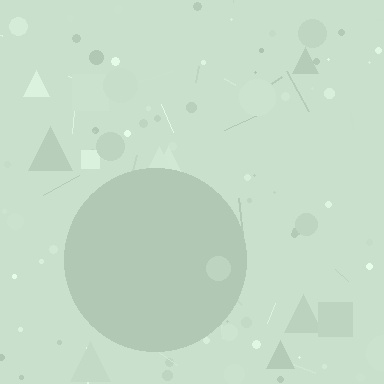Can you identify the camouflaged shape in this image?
The camouflaged shape is a circle.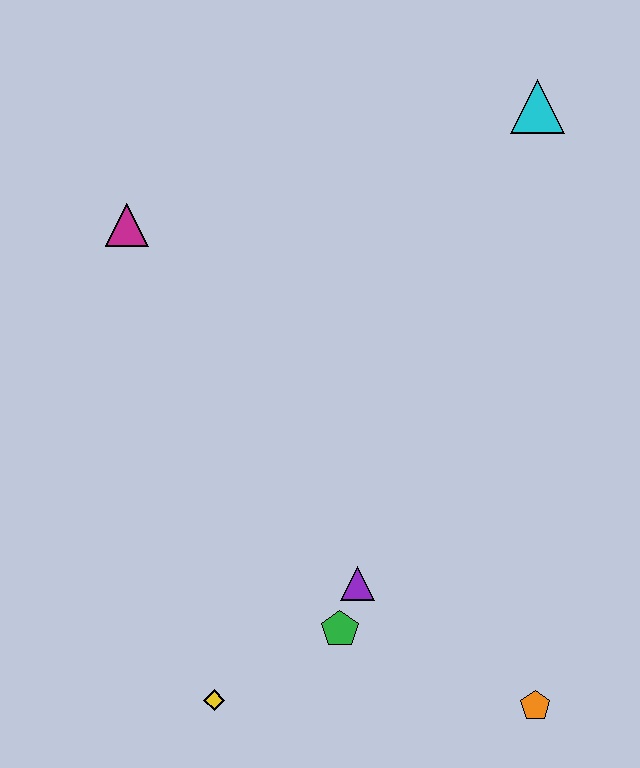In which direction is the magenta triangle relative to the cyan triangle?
The magenta triangle is to the left of the cyan triangle.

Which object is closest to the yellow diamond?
The green pentagon is closest to the yellow diamond.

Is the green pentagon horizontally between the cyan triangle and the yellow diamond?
Yes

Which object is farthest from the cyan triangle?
The yellow diamond is farthest from the cyan triangle.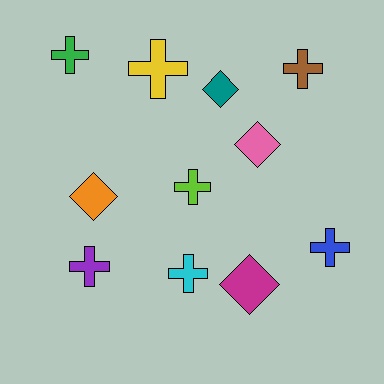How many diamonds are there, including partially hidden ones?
There are 4 diamonds.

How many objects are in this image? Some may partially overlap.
There are 11 objects.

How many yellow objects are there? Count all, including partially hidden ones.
There is 1 yellow object.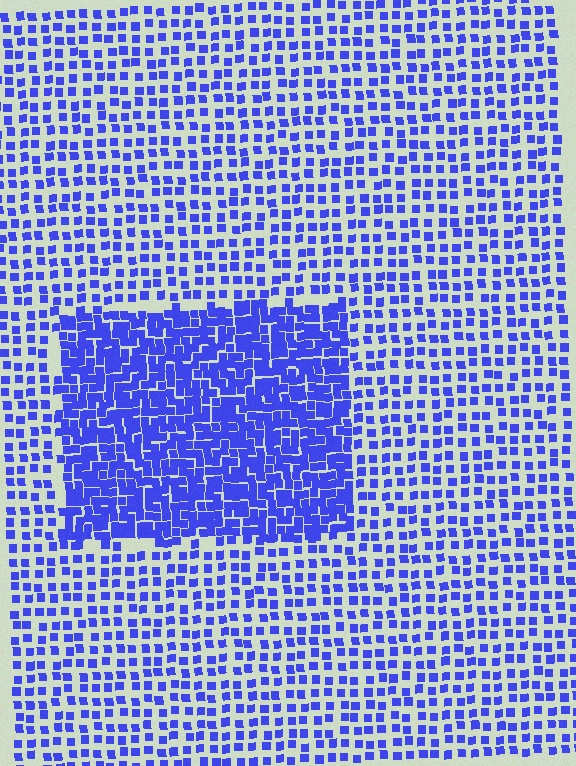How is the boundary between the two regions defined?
The boundary is defined by a change in element density (approximately 2.2x ratio). All elements are the same color, size, and shape.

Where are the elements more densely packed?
The elements are more densely packed inside the rectangle boundary.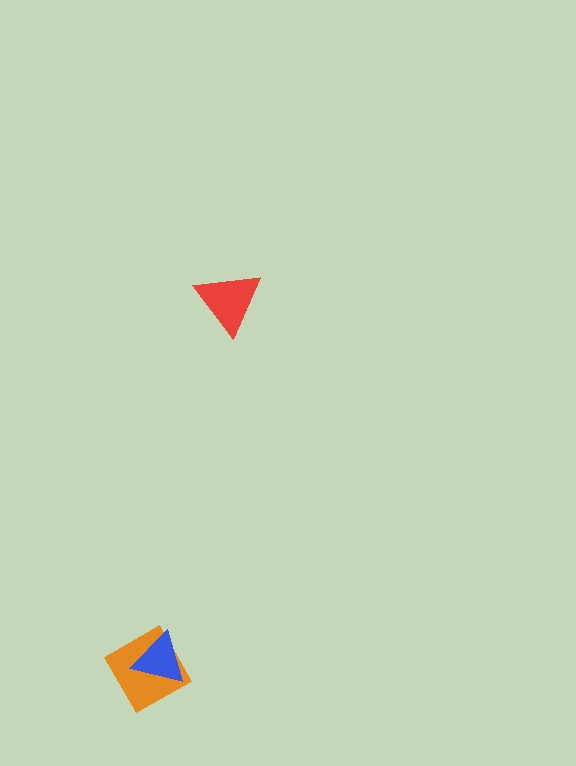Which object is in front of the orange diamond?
The blue triangle is in front of the orange diamond.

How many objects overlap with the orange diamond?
1 object overlaps with the orange diamond.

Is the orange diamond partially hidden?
Yes, it is partially covered by another shape.